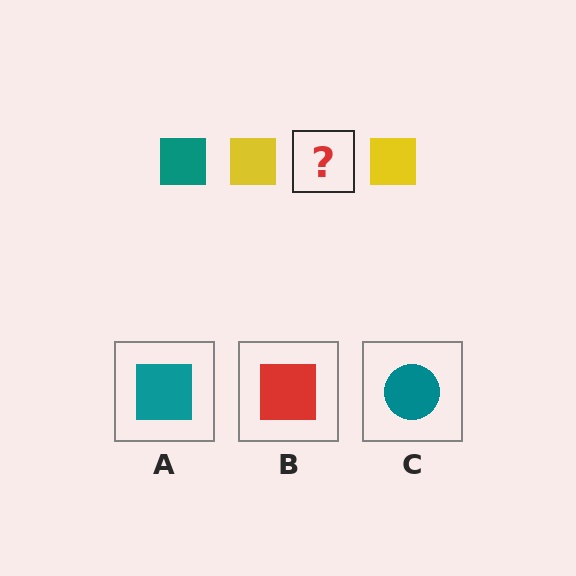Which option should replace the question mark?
Option A.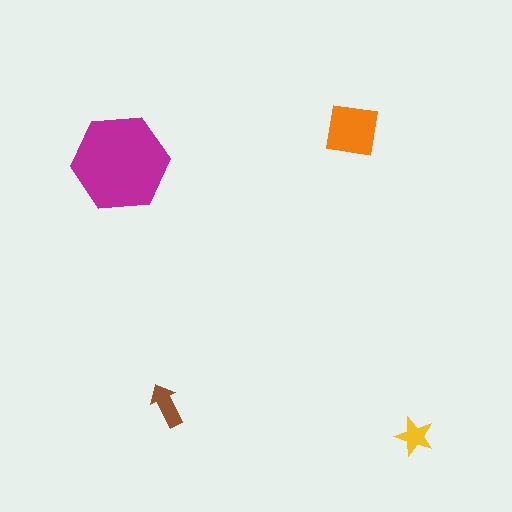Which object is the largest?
The magenta hexagon.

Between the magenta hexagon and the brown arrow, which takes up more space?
The magenta hexagon.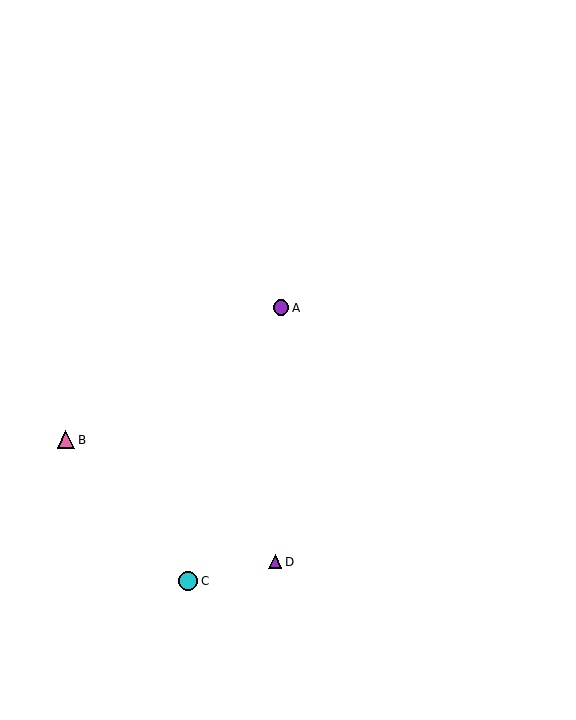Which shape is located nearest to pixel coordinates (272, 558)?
The purple triangle (labeled D) at (275, 562) is nearest to that location.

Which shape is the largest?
The cyan circle (labeled C) is the largest.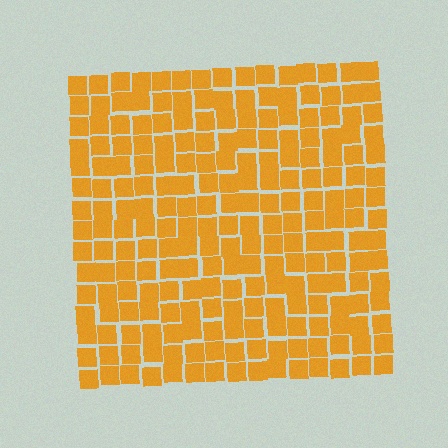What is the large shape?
The large shape is a square.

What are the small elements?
The small elements are squares.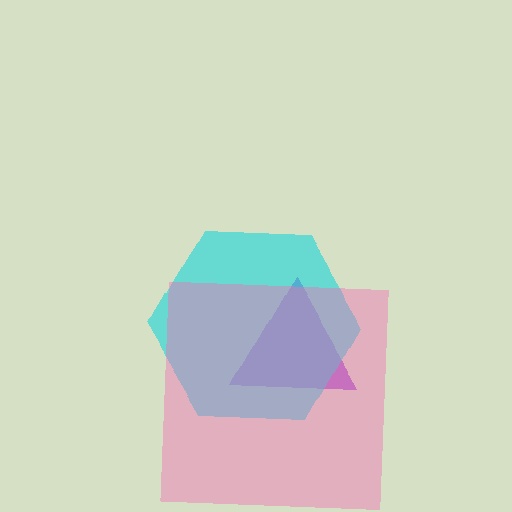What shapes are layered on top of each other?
The layered shapes are: a purple triangle, a cyan hexagon, a pink square.